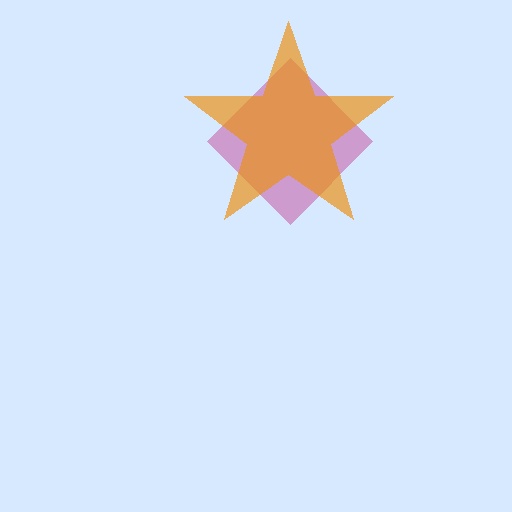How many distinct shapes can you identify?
There are 2 distinct shapes: a magenta diamond, an orange star.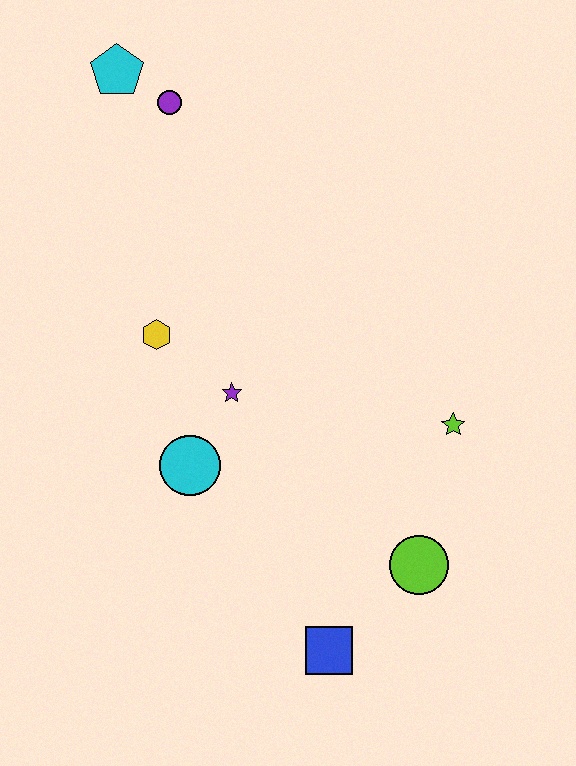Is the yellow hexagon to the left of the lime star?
Yes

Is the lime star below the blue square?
No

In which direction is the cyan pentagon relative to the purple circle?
The cyan pentagon is to the left of the purple circle.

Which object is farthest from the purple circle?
The blue square is farthest from the purple circle.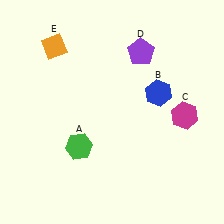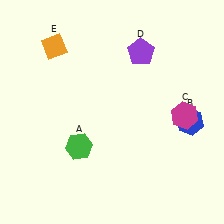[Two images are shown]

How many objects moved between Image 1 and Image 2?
1 object moved between the two images.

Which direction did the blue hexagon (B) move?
The blue hexagon (B) moved right.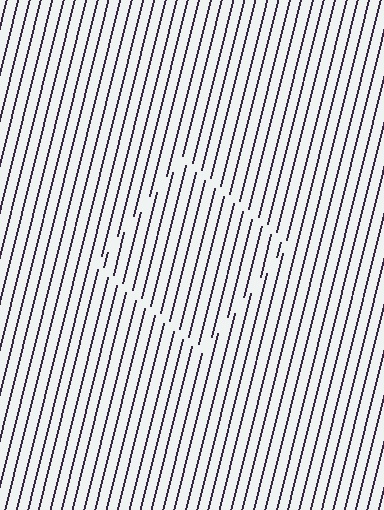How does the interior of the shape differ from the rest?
The interior of the shape contains the same grating, shifted by half a period — the contour is defined by the phase discontinuity where line-ends from the inner and outer gratings abut.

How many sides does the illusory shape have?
4 sides — the line-ends trace a square.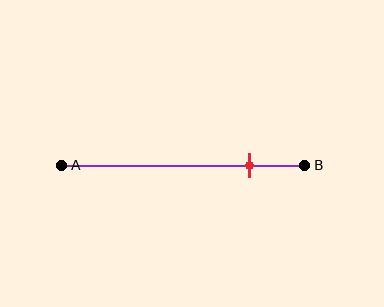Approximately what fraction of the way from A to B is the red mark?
The red mark is approximately 75% of the way from A to B.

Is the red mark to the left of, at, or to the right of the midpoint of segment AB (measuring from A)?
The red mark is to the right of the midpoint of segment AB.